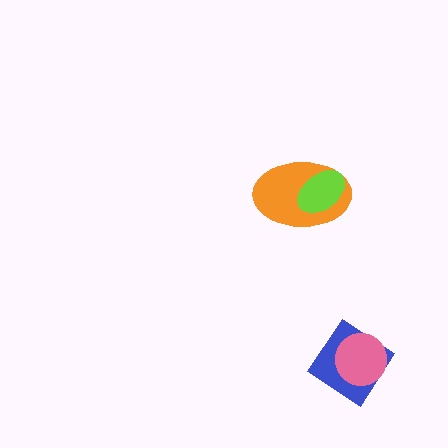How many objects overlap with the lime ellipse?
1 object overlaps with the lime ellipse.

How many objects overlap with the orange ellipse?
1 object overlaps with the orange ellipse.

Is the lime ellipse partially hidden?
No, no other shape covers it.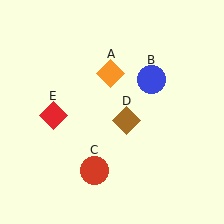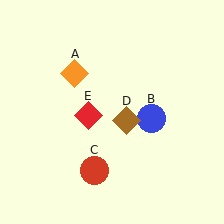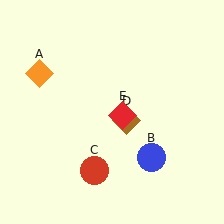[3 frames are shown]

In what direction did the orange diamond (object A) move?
The orange diamond (object A) moved left.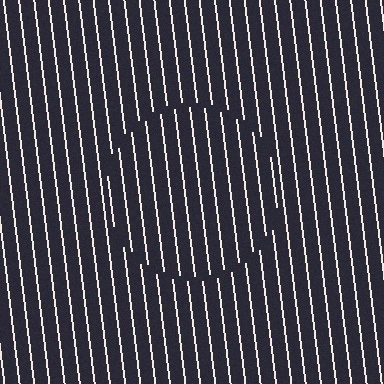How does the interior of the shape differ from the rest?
The interior of the shape contains the same grating, shifted by half a period — the contour is defined by the phase discontinuity where line-ends from the inner and outer gratings abut.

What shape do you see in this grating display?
An illusory circle. The interior of the shape contains the same grating, shifted by half a period — the contour is defined by the phase discontinuity where line-ends from the inner and outer gratings abut.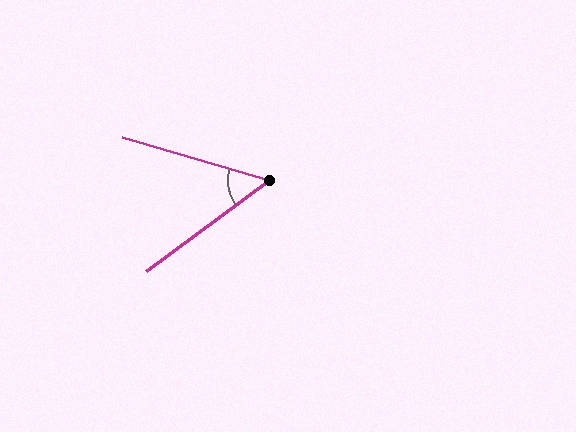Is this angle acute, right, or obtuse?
It is acute.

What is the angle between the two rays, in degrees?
Approximately 53 degrees.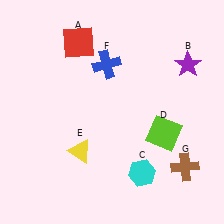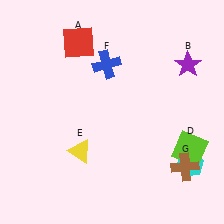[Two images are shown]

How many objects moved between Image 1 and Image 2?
2 objects moved between the two images.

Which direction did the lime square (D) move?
The lime square (D) moved right.